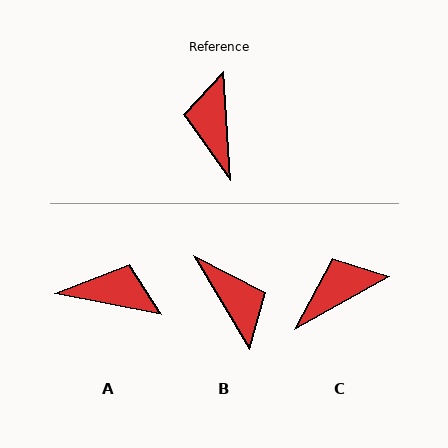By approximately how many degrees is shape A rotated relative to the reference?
Approximately 105 degrees clockwise.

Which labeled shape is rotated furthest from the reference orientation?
B, about 152 degrees away.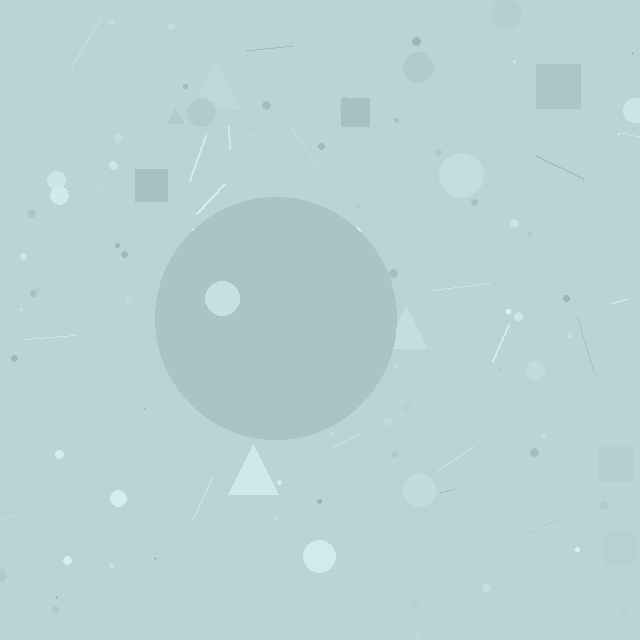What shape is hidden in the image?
A circle is hidden in the image.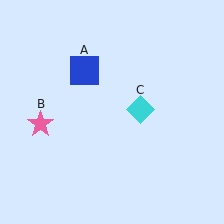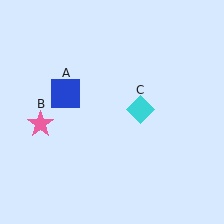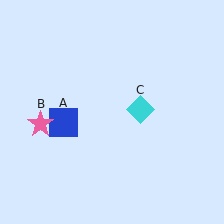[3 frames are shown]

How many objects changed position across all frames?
1 object changed position: blue square (object A).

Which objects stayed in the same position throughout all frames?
Pink star (object B) and cyan diamond (object C) remained stationary.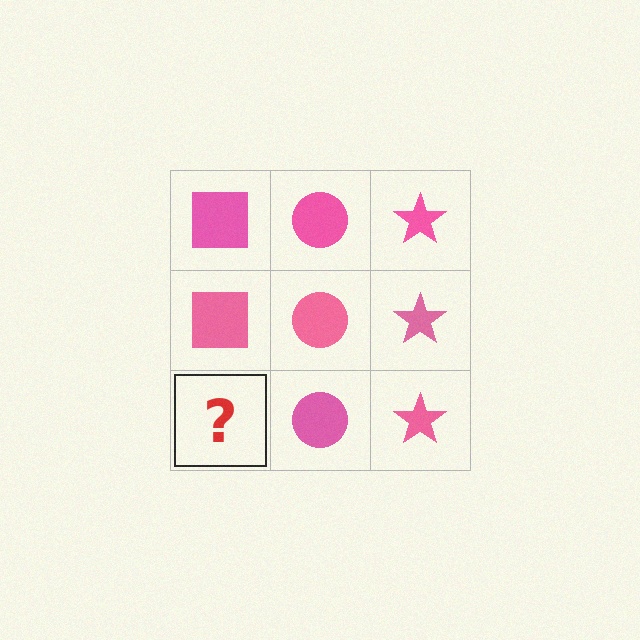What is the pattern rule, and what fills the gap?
The rule is that each column has a consistent shape. The gap should be filled with a pink square.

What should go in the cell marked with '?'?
The missing cell should contain a pink square.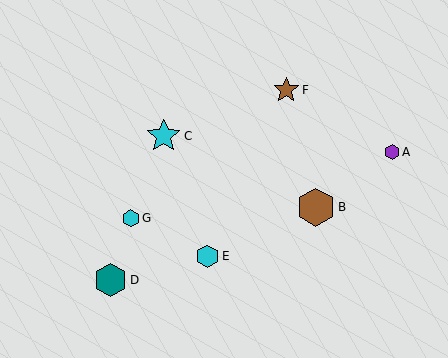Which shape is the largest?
The brown hexagon (labeled B) is the largest.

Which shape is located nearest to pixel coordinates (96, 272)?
The teal hexagon (labeled D) at (111, 280) is nearest to that location.